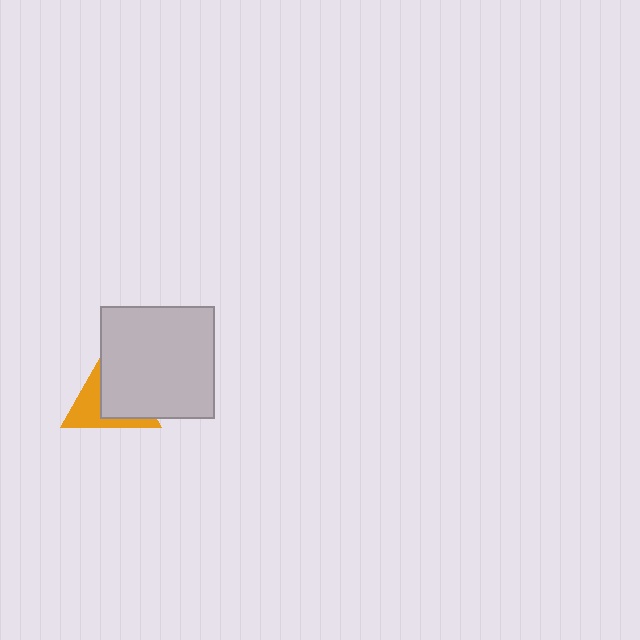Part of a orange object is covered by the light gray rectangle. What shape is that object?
It is a triangle.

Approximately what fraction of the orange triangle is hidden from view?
Roughly 59% of the orange triangle is hidden behind the light gray rectangle.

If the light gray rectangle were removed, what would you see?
You would see the complete orange triangle.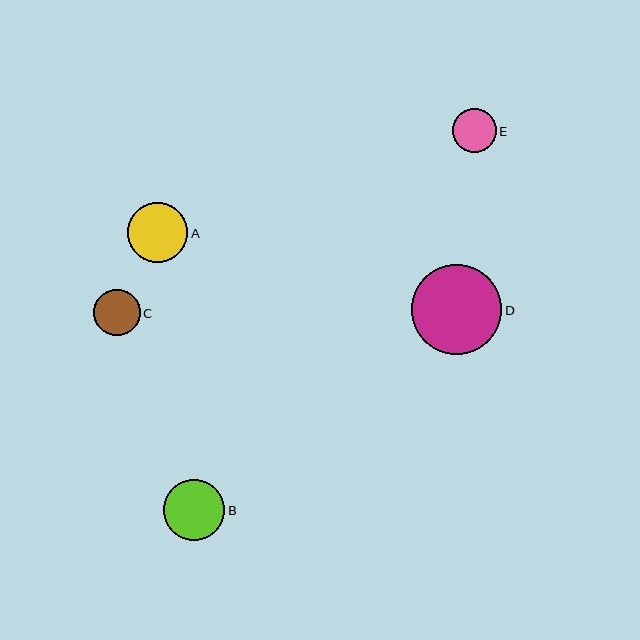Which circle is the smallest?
Circle E is the smallest with a size of approximately 44 pixels.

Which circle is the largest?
Circle D is the largest with a size of approximately 90 pixels.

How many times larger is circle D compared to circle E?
Circle D is approximately 2.0 times the size of circle E.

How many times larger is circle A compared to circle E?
Circle A is approximately 1.4 times the size of circle E.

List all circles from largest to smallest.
From largest to smallest: D, B, A, C, E.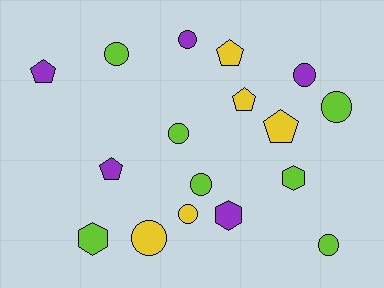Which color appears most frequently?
Lime, with 7 objects.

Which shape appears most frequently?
Circle, with 9 objects.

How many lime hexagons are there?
There are 2 lime hexagons.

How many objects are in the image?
There are 17 objects.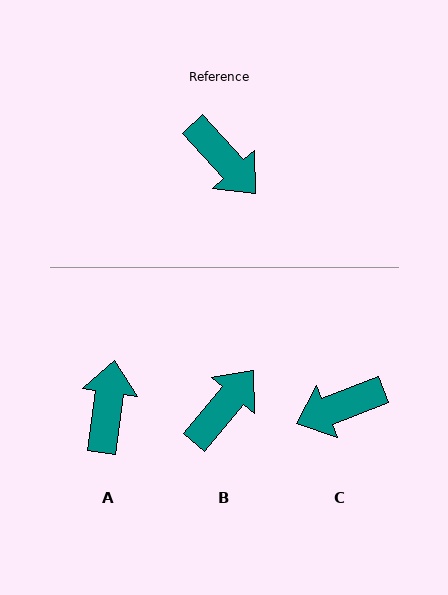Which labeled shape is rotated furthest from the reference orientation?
A, about 130 degrees away.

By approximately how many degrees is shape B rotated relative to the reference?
Approximately 98 degrees counter-clockwise.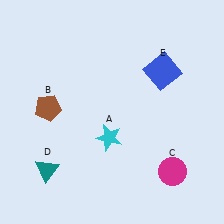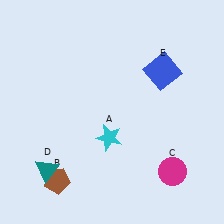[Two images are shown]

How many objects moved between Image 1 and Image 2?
1 object moved between the two images.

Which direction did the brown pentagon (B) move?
The brown pentagon (B) moved down.